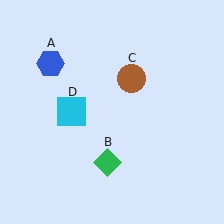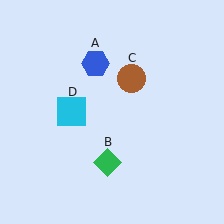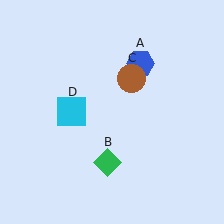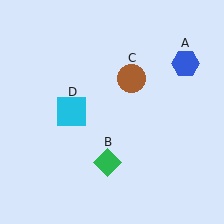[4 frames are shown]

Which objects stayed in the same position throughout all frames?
Green diamond (object B) and brown circle (object C) and cyan square (object D) remained stationary.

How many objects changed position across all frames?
1 object changed position: blue hexagon (object A).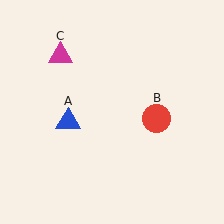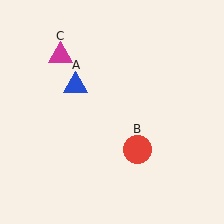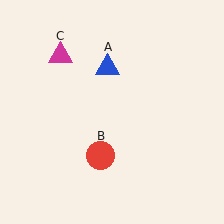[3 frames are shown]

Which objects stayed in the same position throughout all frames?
Magenta triangle (object C) remained stationary.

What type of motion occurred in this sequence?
The blue triangle (object A), red circle (object B) rotated clockwise around the center of the scene.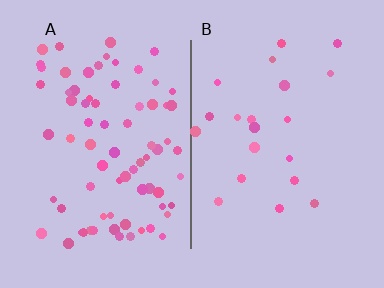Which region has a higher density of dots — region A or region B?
A (the left).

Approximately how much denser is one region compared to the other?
Approximately 3.6× — region A over region B.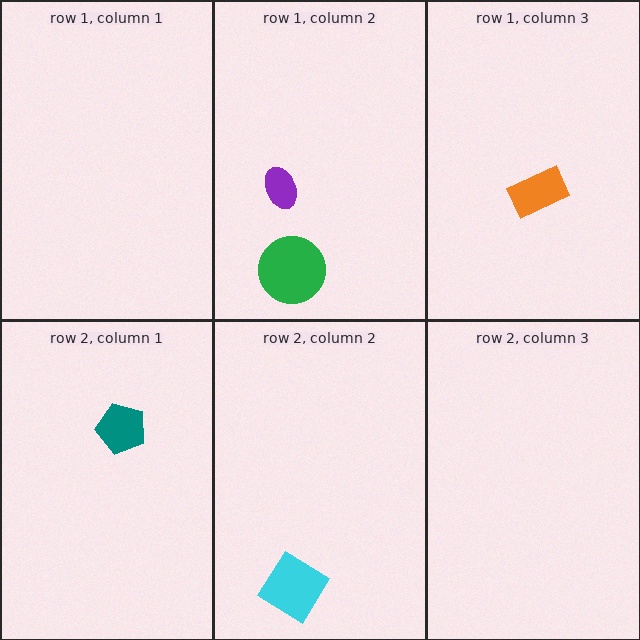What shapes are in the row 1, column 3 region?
The orange rectangle.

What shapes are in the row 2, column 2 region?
The cyan diamond.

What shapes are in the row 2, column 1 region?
The teal pentagon.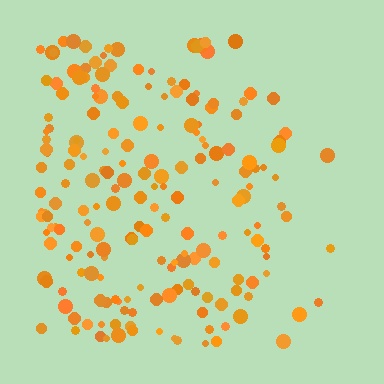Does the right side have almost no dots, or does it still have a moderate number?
Still a moderate number, just noticeably fewer than the left.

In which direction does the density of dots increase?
From right to left, with the left side densest.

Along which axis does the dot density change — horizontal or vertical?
Horizontal.